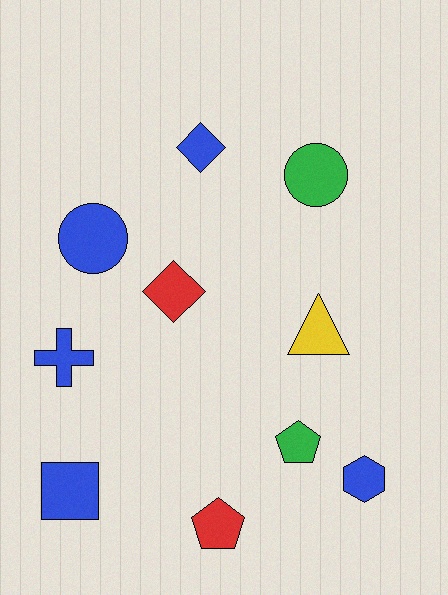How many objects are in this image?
There are 10 objects.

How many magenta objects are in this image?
There are no magenta objects.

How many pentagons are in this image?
There are 2 pentagons.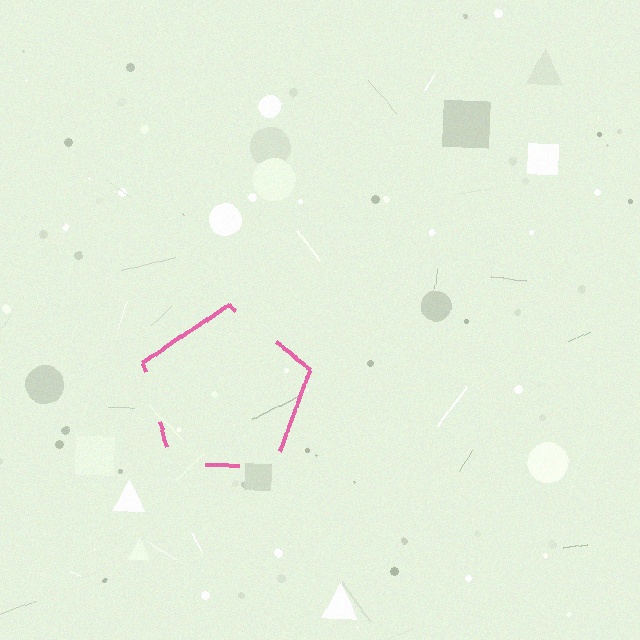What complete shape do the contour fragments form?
The contour fragments form a pentagon.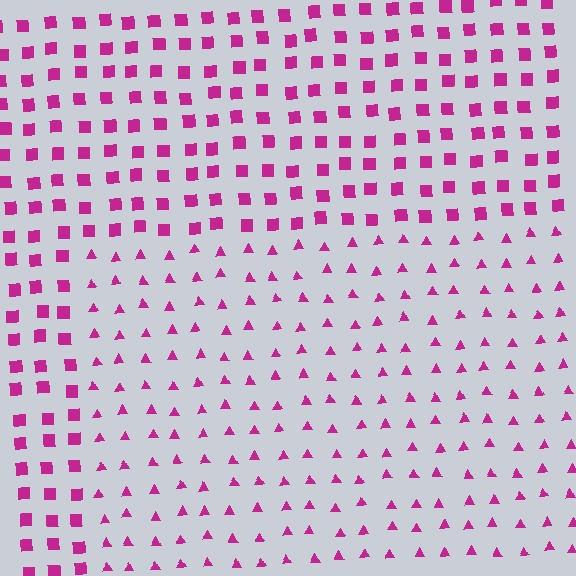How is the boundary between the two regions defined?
The boundary is defined by a change in element shape: triangles inside vs. squares outside. All elements share the same color and spacing.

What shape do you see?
I see a rectangle.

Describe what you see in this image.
The image is filled with small magenta elements arranged in a uniform grid. A rectangle-shaped region contains triangles, while the surrounding area contains squares. The boundary is defined purely by the change in element shape.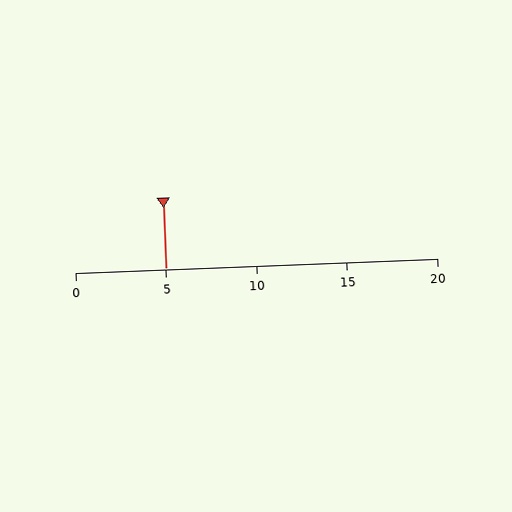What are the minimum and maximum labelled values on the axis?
The axis runs from 0 to 20.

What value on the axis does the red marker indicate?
The marker indicates approximately 5.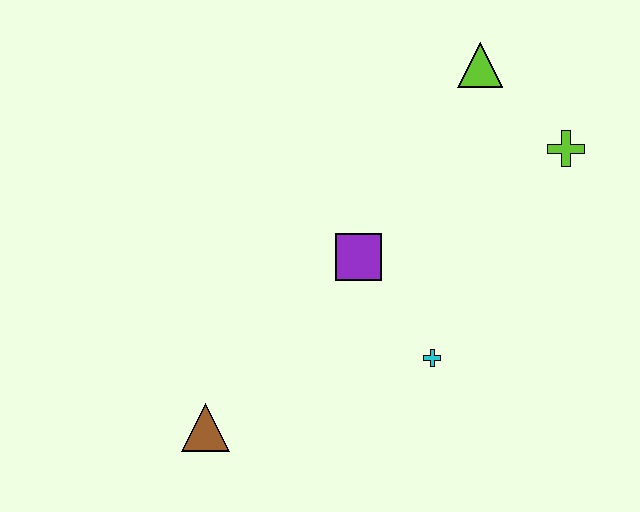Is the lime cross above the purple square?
Yes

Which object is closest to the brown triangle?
The purple square is closest to the brown triangle.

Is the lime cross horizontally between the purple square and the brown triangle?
No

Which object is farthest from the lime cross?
The brown triangle is farthest from the lime cross.